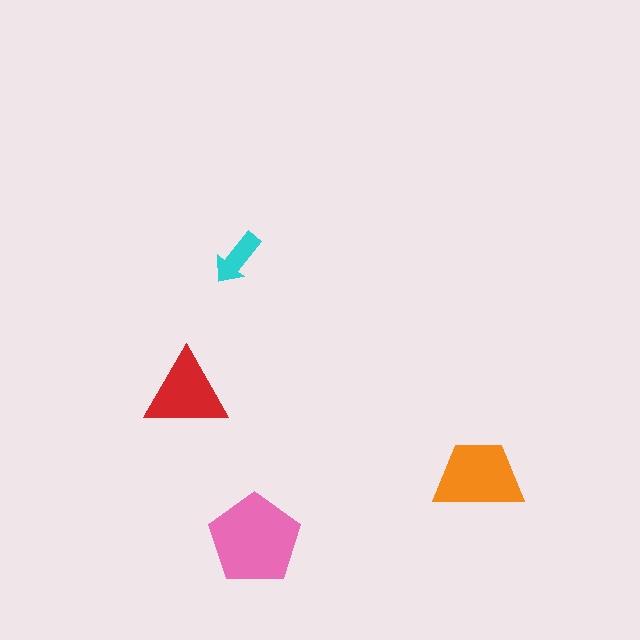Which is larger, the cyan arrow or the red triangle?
The red triangle.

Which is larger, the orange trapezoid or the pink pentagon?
The pink pentagon.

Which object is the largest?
The pink pentagon.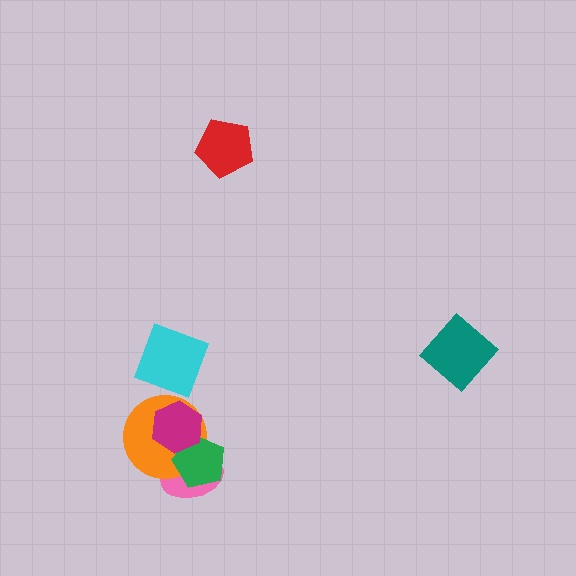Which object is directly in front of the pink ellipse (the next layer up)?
The orange circle is directly in front of the pink ellipse.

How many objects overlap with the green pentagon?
3 objects overlap with the green pentagon.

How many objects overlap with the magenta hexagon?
3 objects overlap with the magenta hexagon.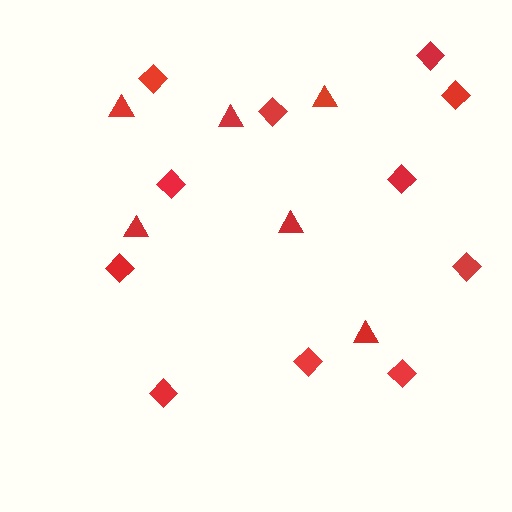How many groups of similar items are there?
There are 2 groups: one group of triangles (6) and one group of diamonds (11).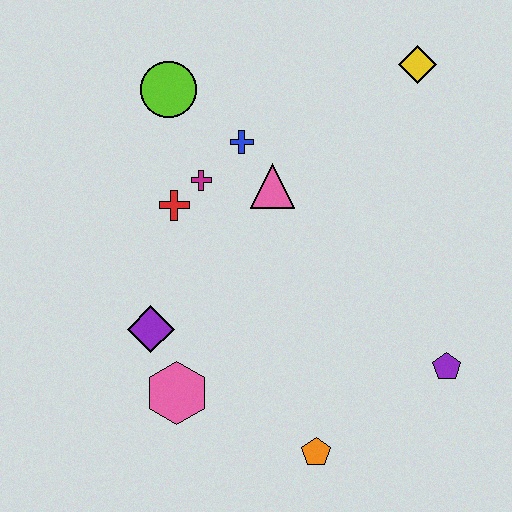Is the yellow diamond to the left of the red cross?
No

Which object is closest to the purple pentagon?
The orange pentagon is closest to the purple pentagon.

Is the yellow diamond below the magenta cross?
No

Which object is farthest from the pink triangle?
The orange pentagon is farthest from the pink triangle.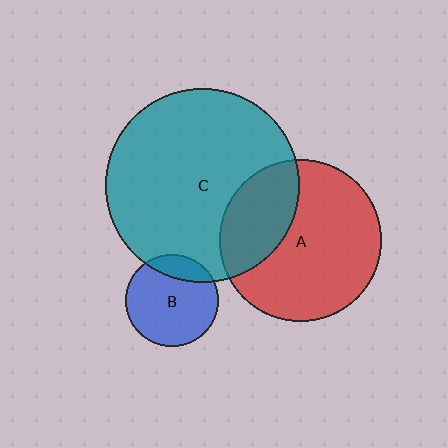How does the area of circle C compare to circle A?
Approximately 1.4 times.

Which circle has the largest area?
Circle C (teal).